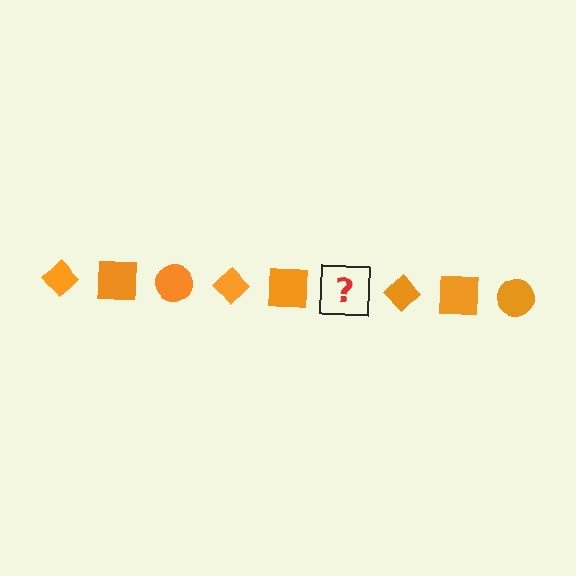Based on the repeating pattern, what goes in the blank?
The blank should be an orange circle.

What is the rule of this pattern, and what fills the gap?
The rule is that the pattern cycles through diamond, square, circle shapes in orange. The gap should be filled with an orange circle.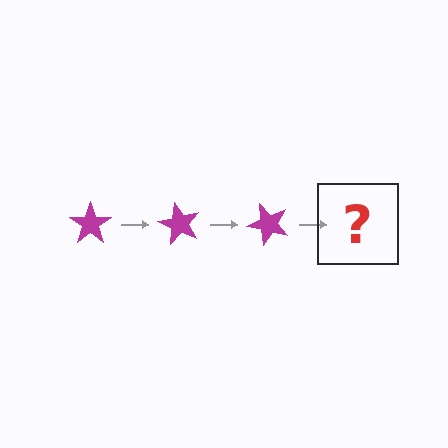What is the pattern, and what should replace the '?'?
The pattern is that the star rotates 60 degrees each step. The '?' should be a magenta star rotated 180 degrees.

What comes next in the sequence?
The next element should be a magenta star rotated 180 degrees.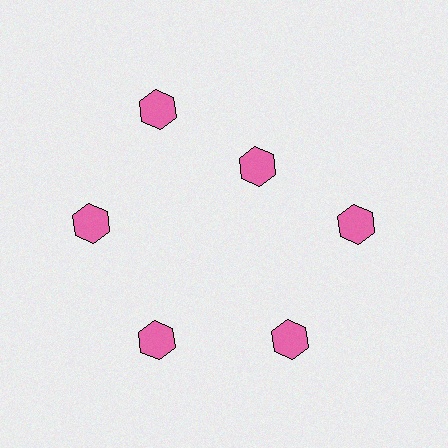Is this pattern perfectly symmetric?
No. The 6 pink hexagons are arranged in a ring, but one element near the 1 o'clock position is pulled inward toward the center, breaking the 6-fold rotational symmetry.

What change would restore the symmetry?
The symmetry would be restored by moving it outward, back onto the ring so that all 6 hexagons sit at equal angles and equal distance from the center.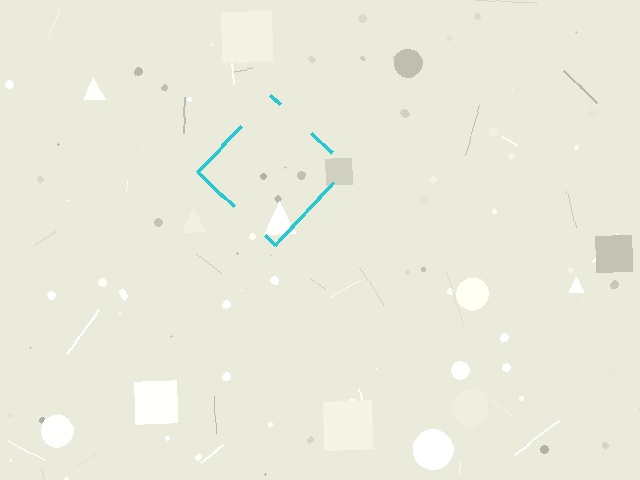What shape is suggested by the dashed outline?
The dashed outline suggests a diamond.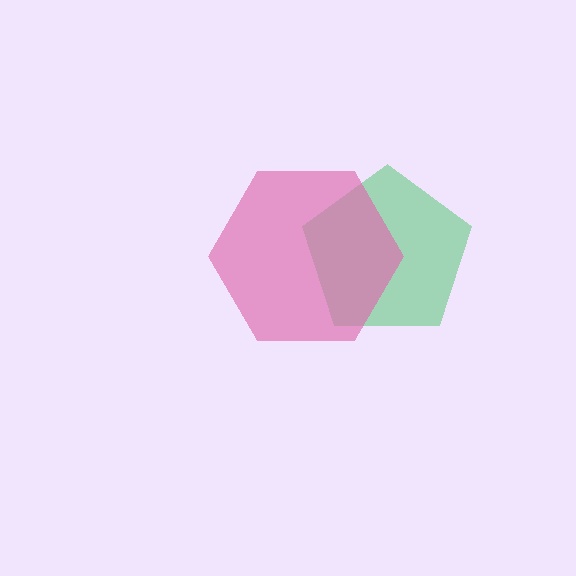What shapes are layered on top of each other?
The layered shapes are: a green pentagon, a pink hexagon.